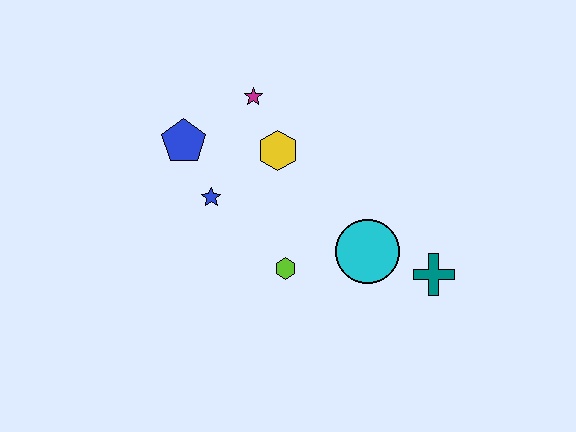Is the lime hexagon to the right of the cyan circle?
No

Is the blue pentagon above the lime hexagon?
Yes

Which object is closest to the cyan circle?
The teal cross is closest to the cyan circle.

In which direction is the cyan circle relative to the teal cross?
The cyan circle is to the left of the teal cross.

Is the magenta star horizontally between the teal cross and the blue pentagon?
Yes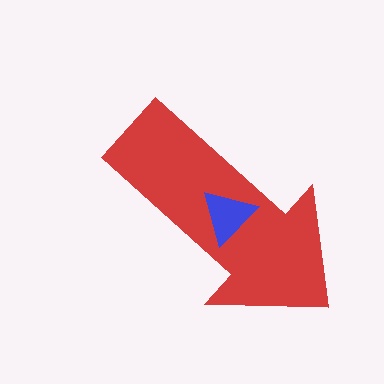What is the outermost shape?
The red arrow.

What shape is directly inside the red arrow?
The blue triangle.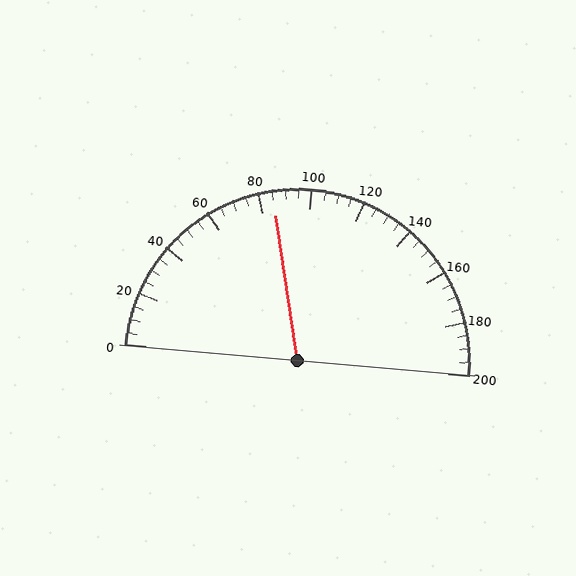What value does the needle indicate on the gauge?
The needle indicates approximately 85.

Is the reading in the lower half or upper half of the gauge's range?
The reading is in the lower half of the range (0 to 200).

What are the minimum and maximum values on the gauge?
The gauge ranges from 0 to 200.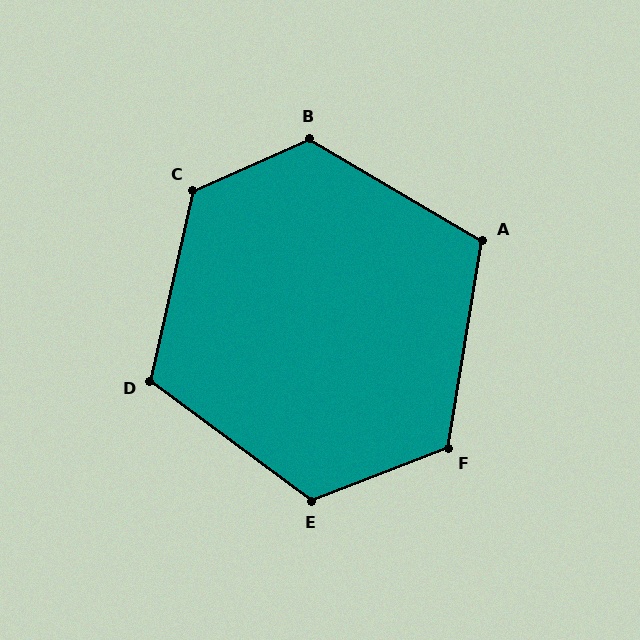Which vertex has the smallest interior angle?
A, at approximately 111 degrees.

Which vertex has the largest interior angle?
C, at approximately 127 degrees.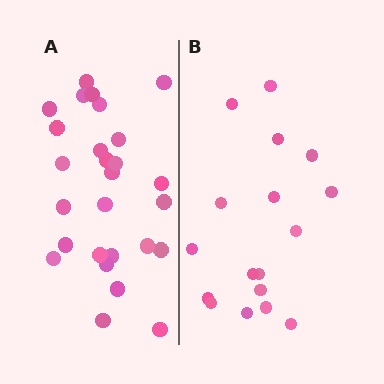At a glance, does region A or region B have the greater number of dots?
Region A (the left region) has more dots.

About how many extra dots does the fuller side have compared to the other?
Region A has roughly 10 or so more dots than region B.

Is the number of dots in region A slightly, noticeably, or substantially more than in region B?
Region A has substantially more. The ratio is roughly 1.6 to 1.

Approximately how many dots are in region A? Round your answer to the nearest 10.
About 30 dots. (The exact count is 27, which rounds to 30.)